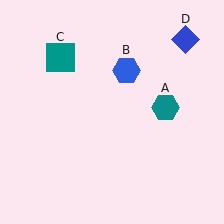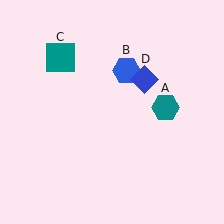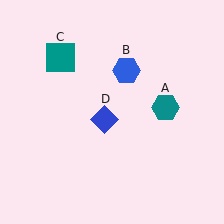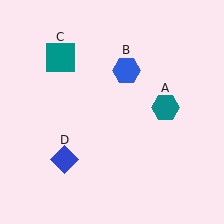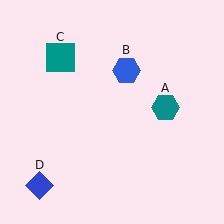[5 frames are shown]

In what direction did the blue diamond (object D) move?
The blue diamond (object D) moved down and to the left.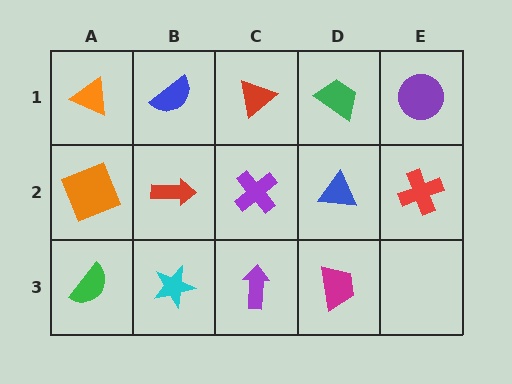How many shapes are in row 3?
4 shapes.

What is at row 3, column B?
A cyan star.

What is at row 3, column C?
A purple arrow.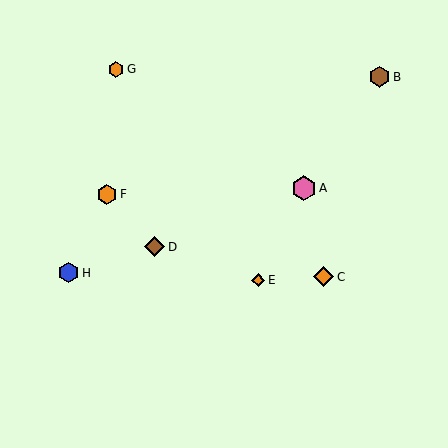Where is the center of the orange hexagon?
The center of the orange hexagon is at (107, 194).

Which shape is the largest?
The pink hexagon (labeled A) is the largest.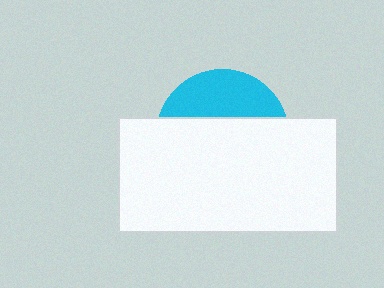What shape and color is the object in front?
The object in front is a white rectangle.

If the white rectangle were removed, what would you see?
You would see the complete cyan circle.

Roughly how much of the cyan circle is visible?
A small part of it is visible (roughly 33%).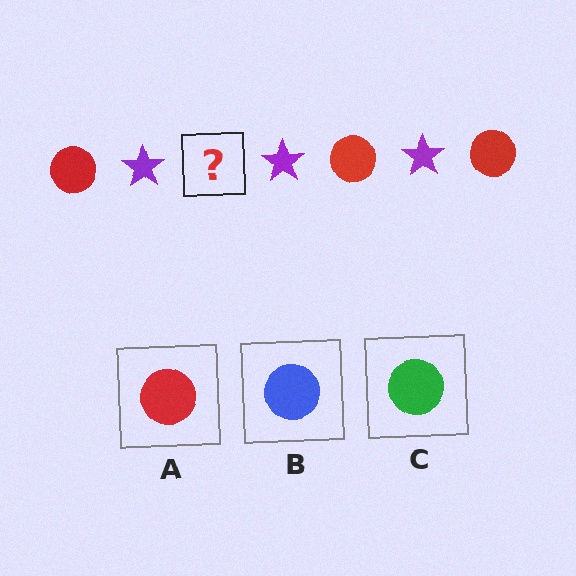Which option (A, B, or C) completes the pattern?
A.